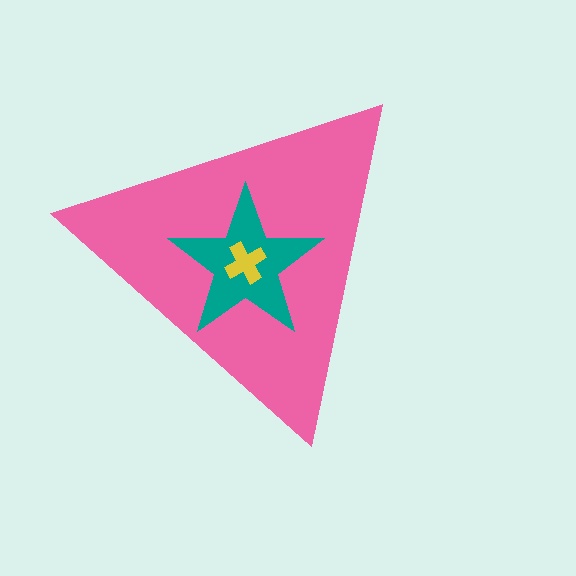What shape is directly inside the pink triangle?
The teal star.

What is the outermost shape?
The pink triangle.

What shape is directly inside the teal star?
The yellow cross.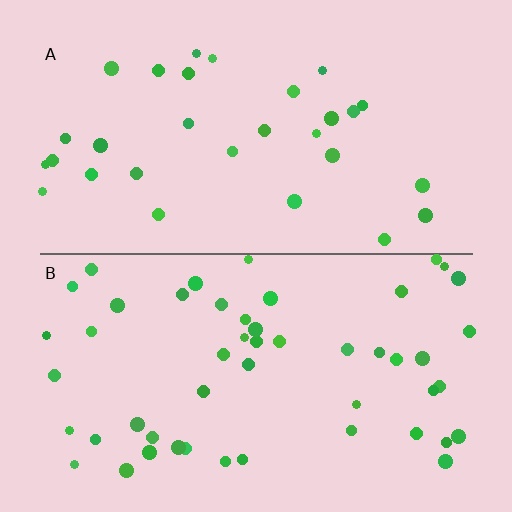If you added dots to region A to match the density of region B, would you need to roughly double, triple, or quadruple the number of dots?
Approximately double.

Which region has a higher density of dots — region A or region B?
B (the bottom).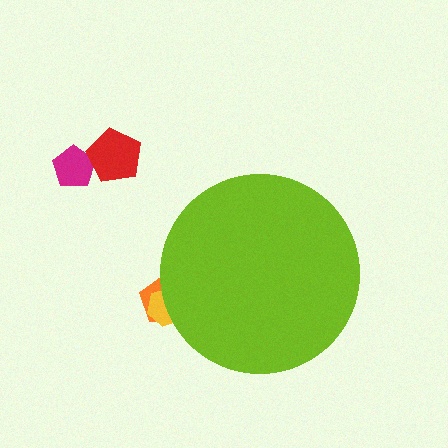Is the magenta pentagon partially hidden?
No, the magenta pentagon is fully visible.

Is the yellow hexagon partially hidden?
Yes, the yellow hexagon is partially hidden behind the lime circle.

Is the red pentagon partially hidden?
No, the red pentagon is fully visible.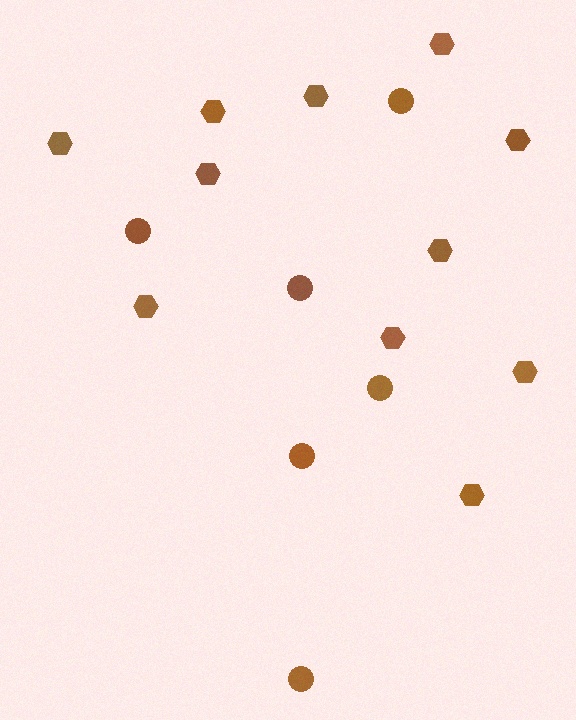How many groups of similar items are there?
There are 2 groups: one group of circles (6) and one group of hexagons (11).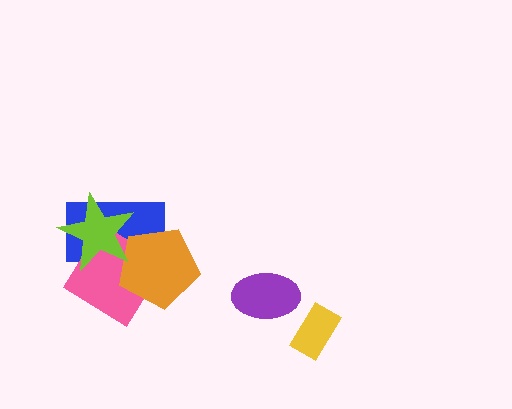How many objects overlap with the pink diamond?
3 objects overlap with the pink diamond.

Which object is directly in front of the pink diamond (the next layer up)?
The orange pentagon is directly in front of the pink diamond.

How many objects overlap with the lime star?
3 objects overlap with the lime star.